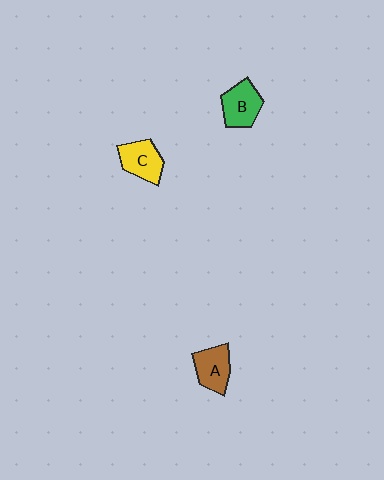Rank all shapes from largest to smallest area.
From largest to smallest: B (green), C (yellow), A (brown).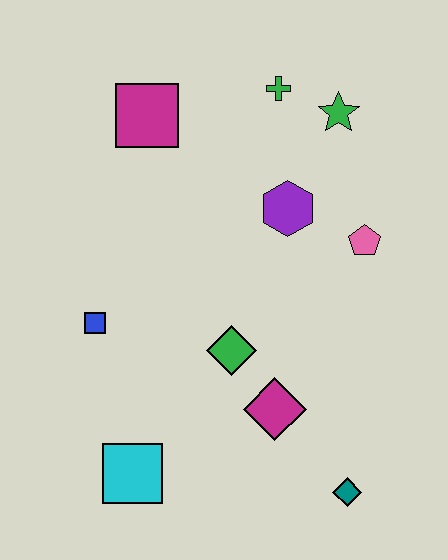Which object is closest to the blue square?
The green diamond is closest to the blue square.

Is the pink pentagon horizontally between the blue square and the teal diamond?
No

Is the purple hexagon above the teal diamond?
Yes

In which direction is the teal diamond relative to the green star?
The teal diamond is below the green star.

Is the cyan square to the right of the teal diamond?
No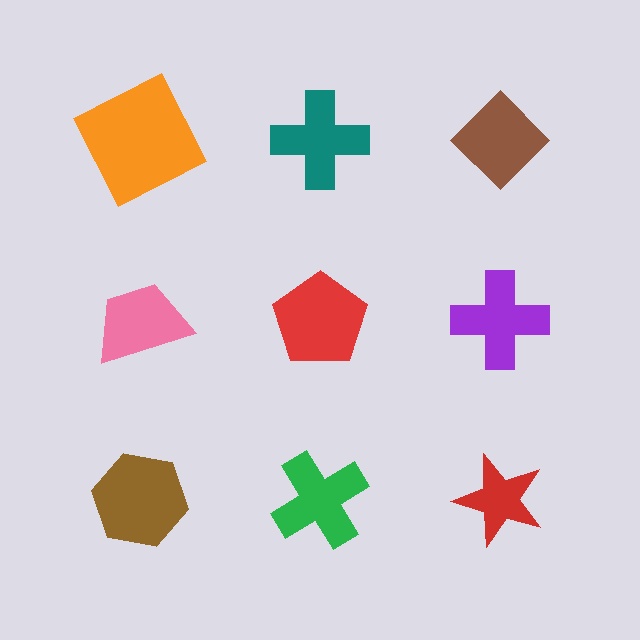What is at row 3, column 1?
A brown hexagon.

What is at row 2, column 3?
A purple cross.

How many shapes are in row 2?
3 shapes.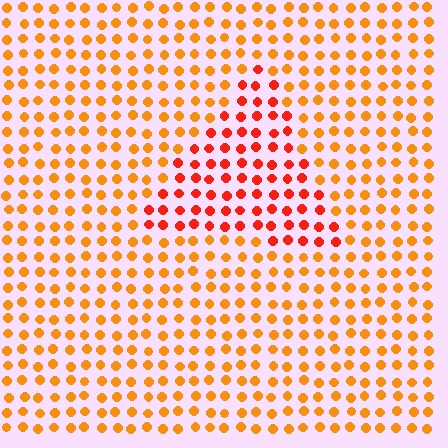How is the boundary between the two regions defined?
The boundary is defined purely by a slight shift in hue (about 30 degrees). Spacing, size, and orientation are identical on both sides.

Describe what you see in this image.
The image is filled with small orange elements in a uniform arrangement. A triangle-shaped region is visible where the elements are tinted to a slightly different hue, forming a subtle color boundary.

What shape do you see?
I see a triangle.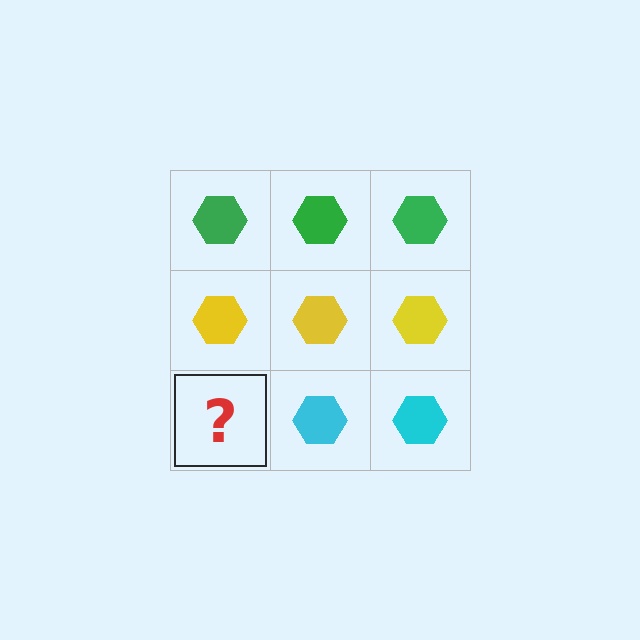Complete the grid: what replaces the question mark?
The question mark should be replaced with a cyan hexagon.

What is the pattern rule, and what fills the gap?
The rule is that each row has a consistent color. The gap should be filled with a cyan hexagon.